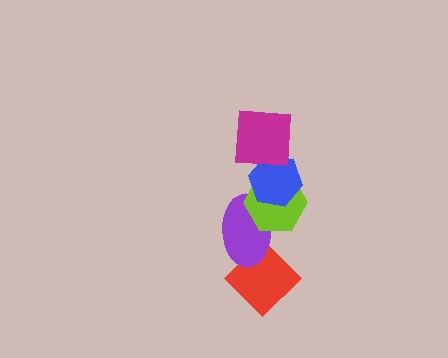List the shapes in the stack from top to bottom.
From top to bottom: the magenta square, the blue hexagon, the lime hexagon, the purple ellipse, the red diamond.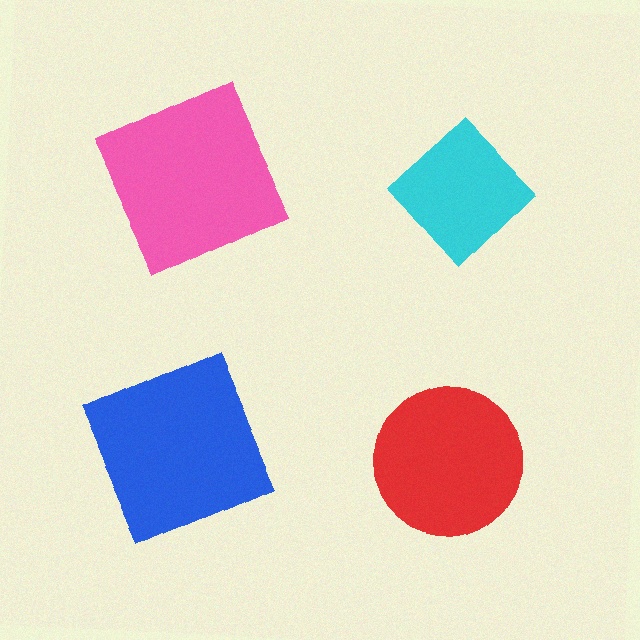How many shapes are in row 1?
2 shapes.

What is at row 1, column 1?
A pink square.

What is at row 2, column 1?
A blue square.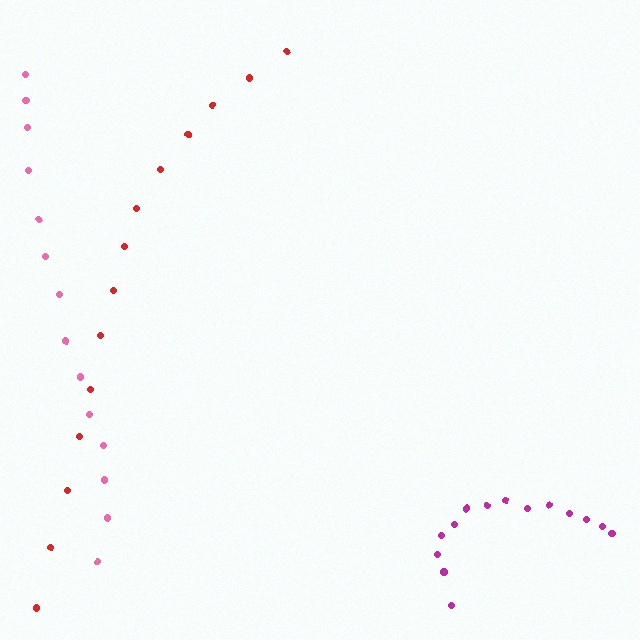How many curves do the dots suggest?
There are 3 distinct paths.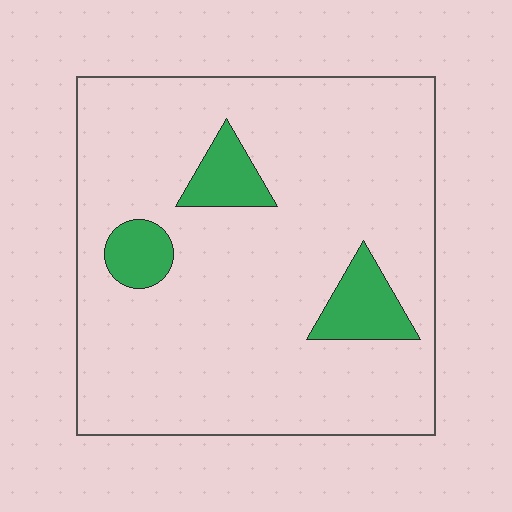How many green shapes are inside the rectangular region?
3.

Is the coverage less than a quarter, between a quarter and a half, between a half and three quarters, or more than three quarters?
Less than a quarter.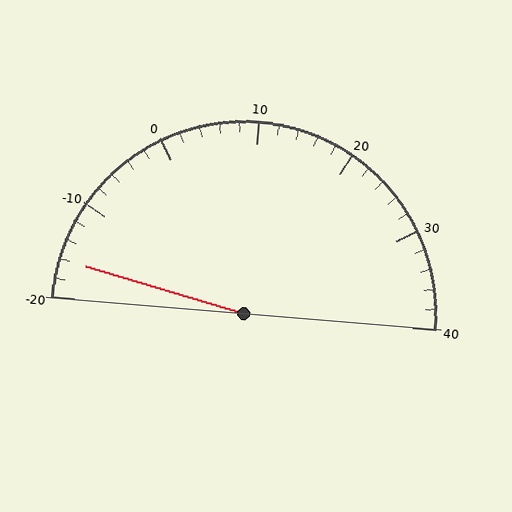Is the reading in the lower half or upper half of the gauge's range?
The reading is in the lower half of the range (-20 to 40).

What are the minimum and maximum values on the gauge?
The gauge ranges from -20 to 40.